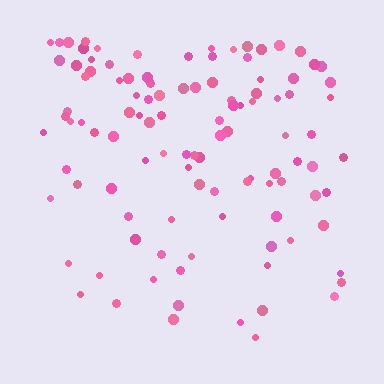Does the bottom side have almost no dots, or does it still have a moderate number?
Still a moderate number, just noticeably fewer than the top.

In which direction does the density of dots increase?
From bottom to top, with the top side densest.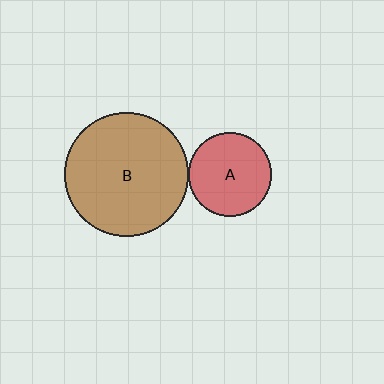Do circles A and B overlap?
Yes.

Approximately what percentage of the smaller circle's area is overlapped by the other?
Approximately 5%.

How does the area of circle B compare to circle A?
Approximately 2.2 times.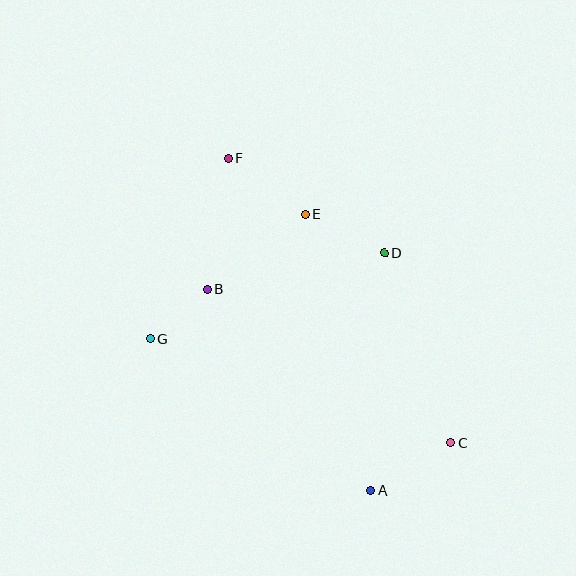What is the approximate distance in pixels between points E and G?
The distance between E and G is approximately 200 pixels.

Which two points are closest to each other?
Points B and G are closest to each other.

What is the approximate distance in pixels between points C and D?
The distance between C and D is approximately 201 pixels.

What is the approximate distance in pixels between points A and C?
The distance between A and C is approximately 93 pixels.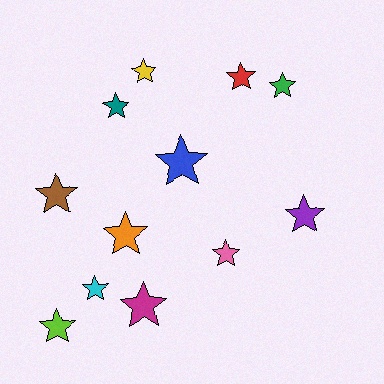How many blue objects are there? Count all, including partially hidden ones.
There is 1 blue object.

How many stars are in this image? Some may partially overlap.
There are 12 stars.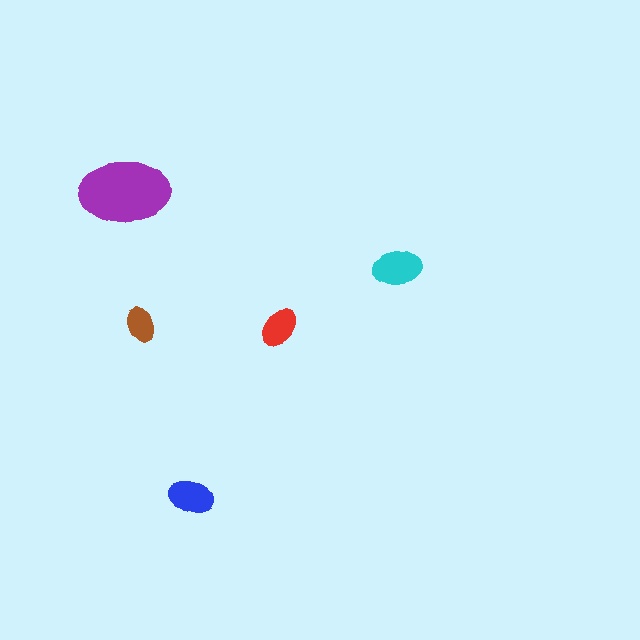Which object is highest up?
The purple ellipse is topmost.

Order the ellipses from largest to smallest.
the purple one, the cyan one, the blue one, the red one, the brown one.